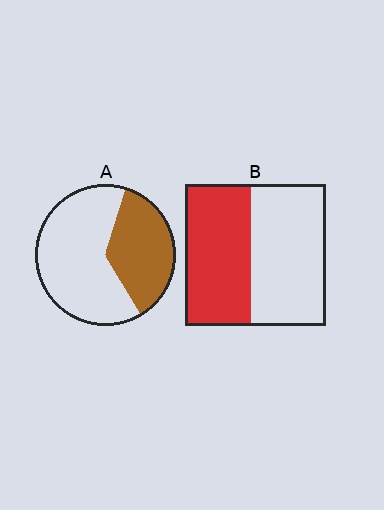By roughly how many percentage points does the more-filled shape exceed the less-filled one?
By roughly 10 percentage points (B over A).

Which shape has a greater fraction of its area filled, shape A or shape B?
Shape B.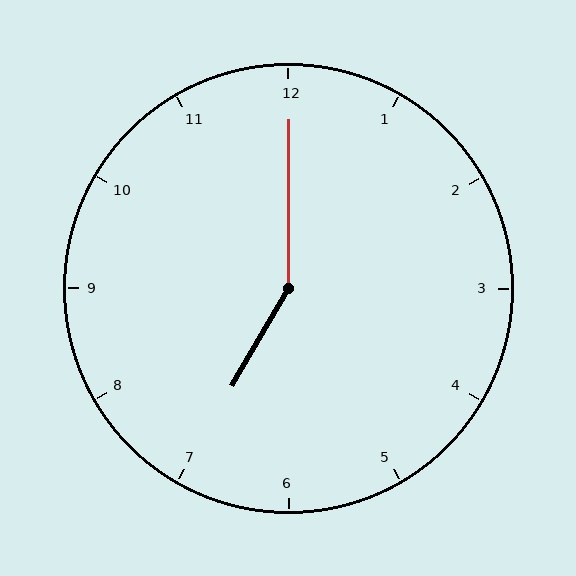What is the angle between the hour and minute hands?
Approximately 150 degrees.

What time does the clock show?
7:00.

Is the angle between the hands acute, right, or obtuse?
It is obtuse.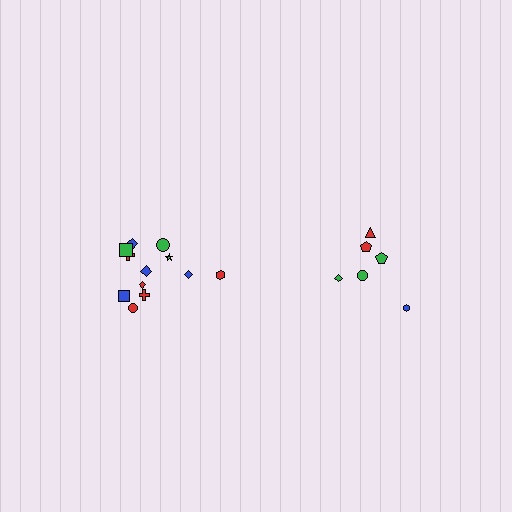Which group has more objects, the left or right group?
The left group.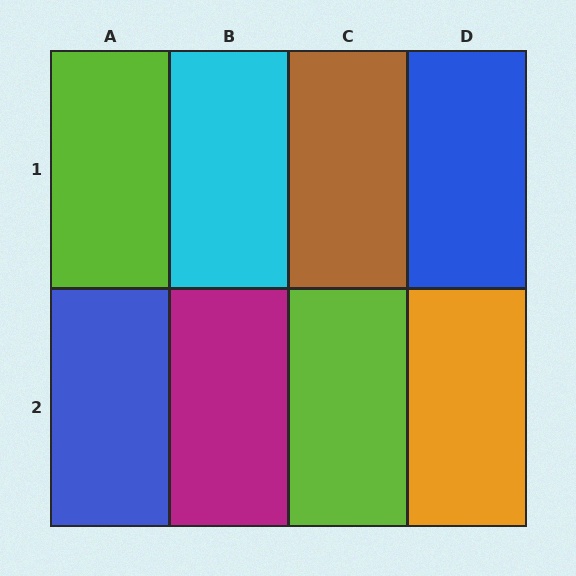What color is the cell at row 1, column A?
Lime.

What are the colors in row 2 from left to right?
Blue, magenta, lime, orange.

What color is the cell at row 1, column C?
Brown.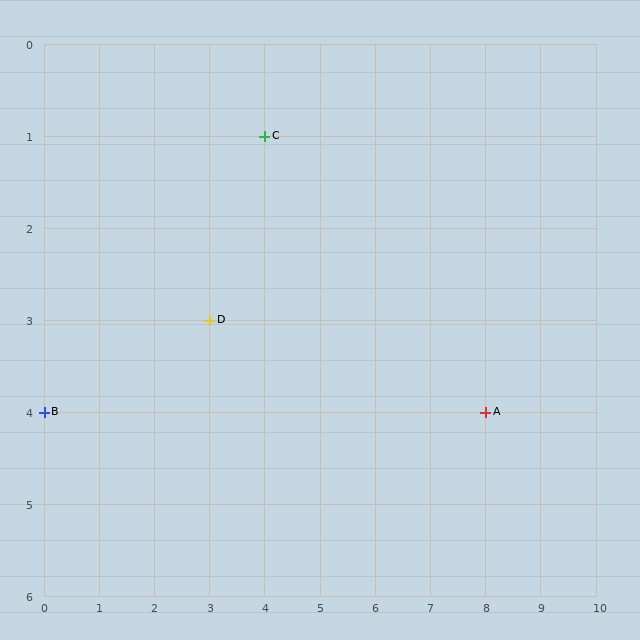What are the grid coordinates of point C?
Point C is at grid coordinates (4, 1).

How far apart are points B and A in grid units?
Points B and A are 8 columns apart.